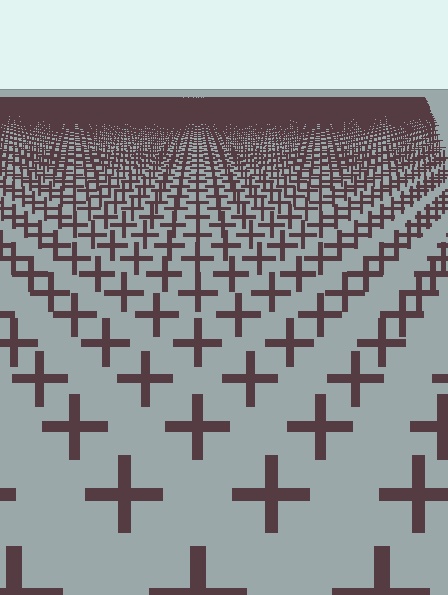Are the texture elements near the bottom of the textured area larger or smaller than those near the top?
Larger. Near the bottom, elements are closer to the viewer and appear at a bigger on-screen size.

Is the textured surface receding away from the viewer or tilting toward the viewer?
The surface is receding away from the viewer. Texture elements get smaller and denser toward the top.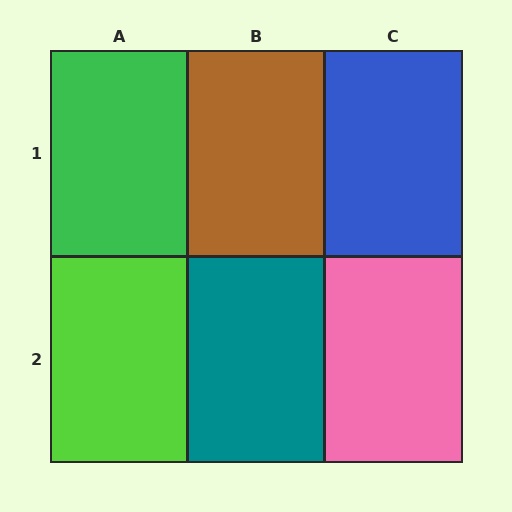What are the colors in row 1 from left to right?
Green, brown, blue.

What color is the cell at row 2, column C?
Pink.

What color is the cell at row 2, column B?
Teal.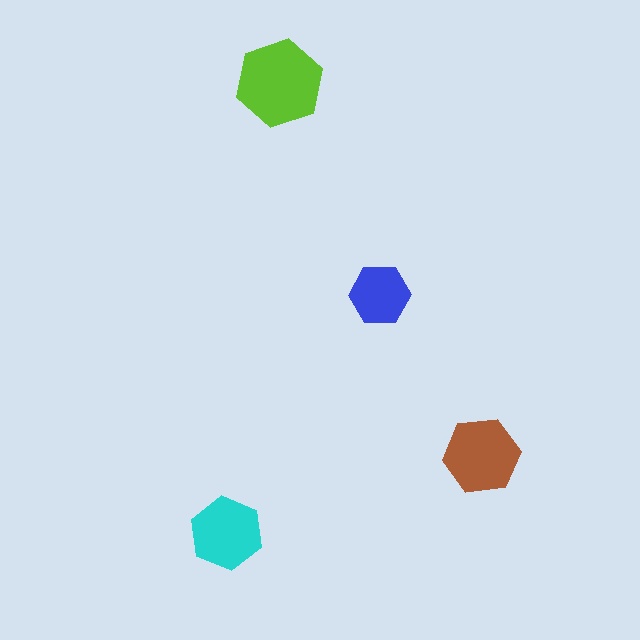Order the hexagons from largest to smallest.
the lime one, the brown one, the cyan one, the blue one.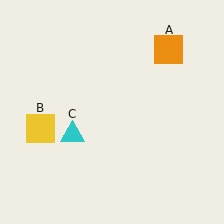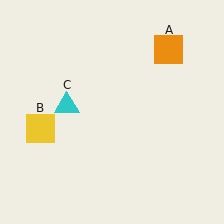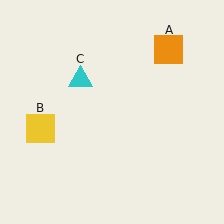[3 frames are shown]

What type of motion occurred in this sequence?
The cyan triangle (object C) rotated clockwise around the center of the scene.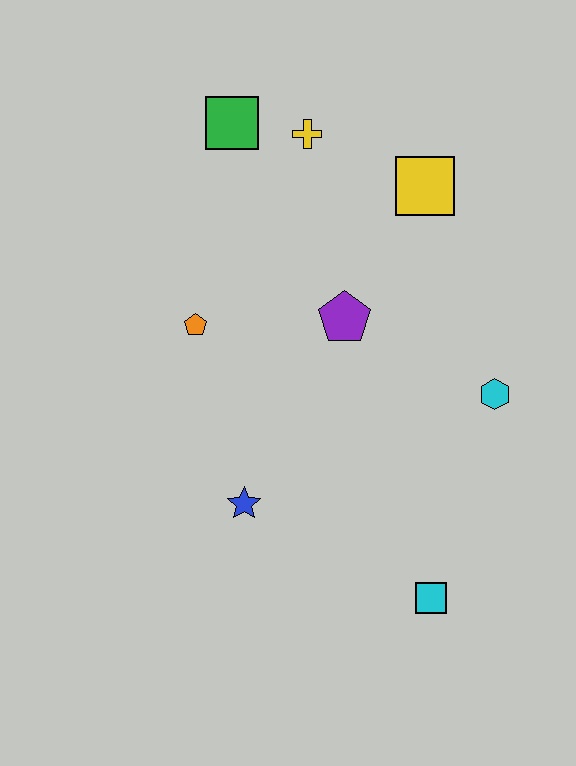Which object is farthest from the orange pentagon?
The cyan square is farthest from the orange pentagon.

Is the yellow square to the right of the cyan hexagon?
No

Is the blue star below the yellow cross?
Yes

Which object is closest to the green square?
The yellow cross is closest to the green square.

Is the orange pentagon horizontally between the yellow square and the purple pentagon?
No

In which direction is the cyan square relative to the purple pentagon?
The cyan square is below the purple pentagon.